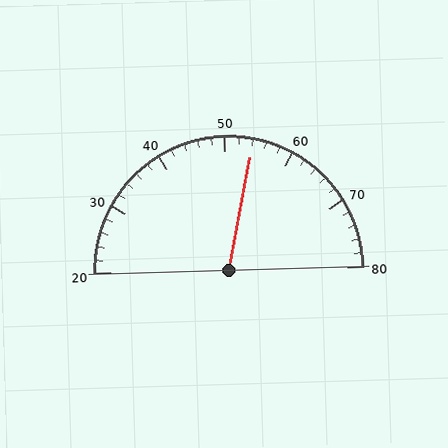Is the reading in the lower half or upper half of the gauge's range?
The reading is in the upper half of the range (20 to 80).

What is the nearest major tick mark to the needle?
The nearest major tick mark is 50.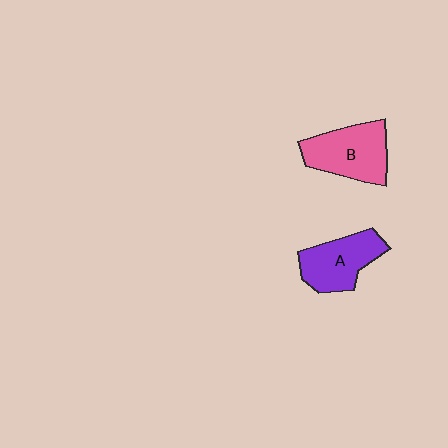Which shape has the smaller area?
Shape A (purple).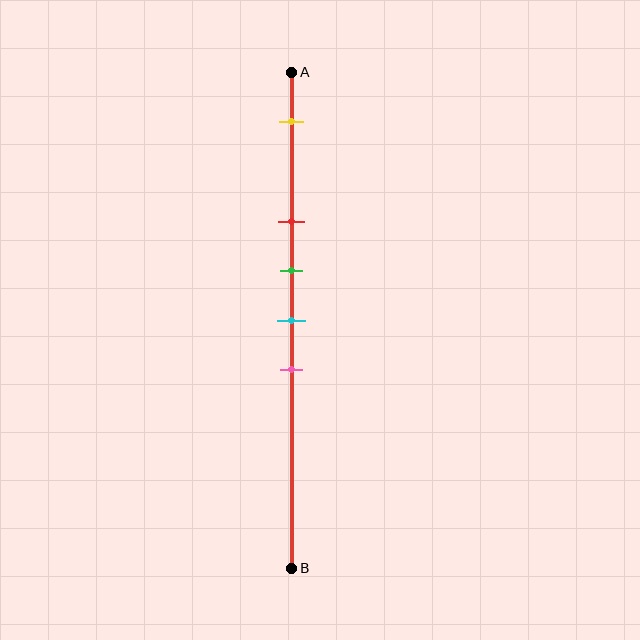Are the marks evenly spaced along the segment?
No, the marks are not evenly spaced.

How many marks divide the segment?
There are 5 marks dividing the segment.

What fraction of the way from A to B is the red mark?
The red mark is approximately 30% (0.3) of the way from A to B.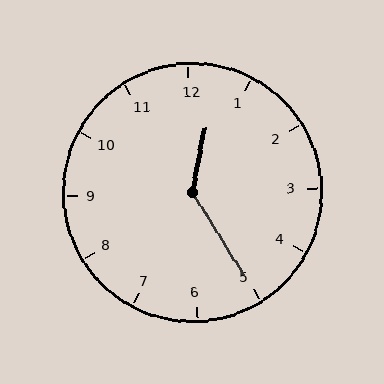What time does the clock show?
12:25.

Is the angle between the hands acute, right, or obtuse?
It is obtuse.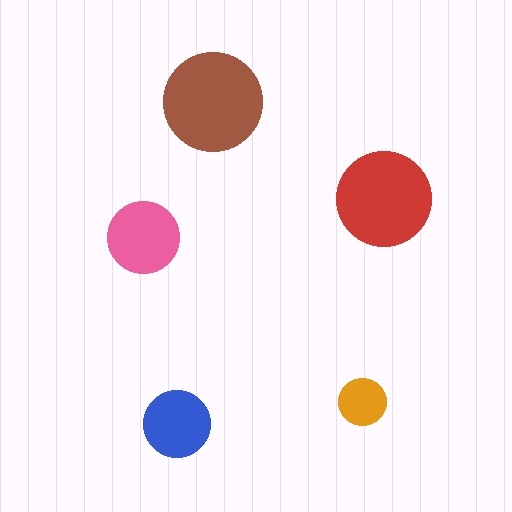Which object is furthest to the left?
The pink circle is leftmost.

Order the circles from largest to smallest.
the brown one, the red one, the pink one, the blue one, the orange one.